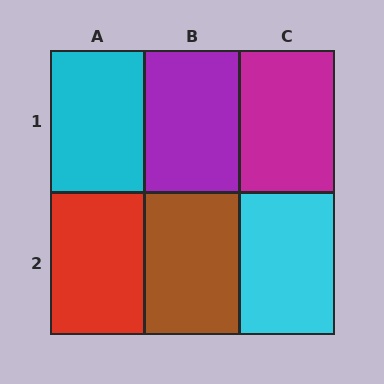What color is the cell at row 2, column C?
Cyan.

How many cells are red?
1 cell is red.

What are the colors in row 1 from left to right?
Cyan, purple, magenta.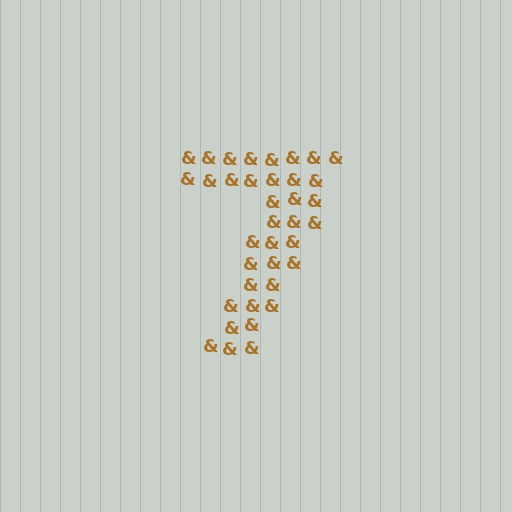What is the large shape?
The large shape is the digit 7.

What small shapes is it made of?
It is made of small ampersands.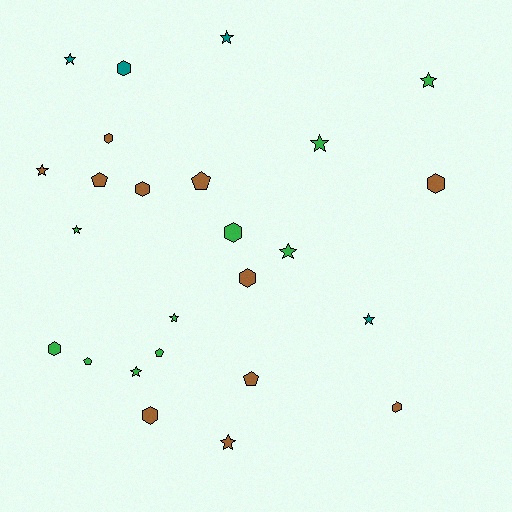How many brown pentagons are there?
There are 3 brown pentagons.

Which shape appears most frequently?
Star, with 11 objects.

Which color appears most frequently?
Brown, with 11 objects.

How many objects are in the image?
There are 25 objects.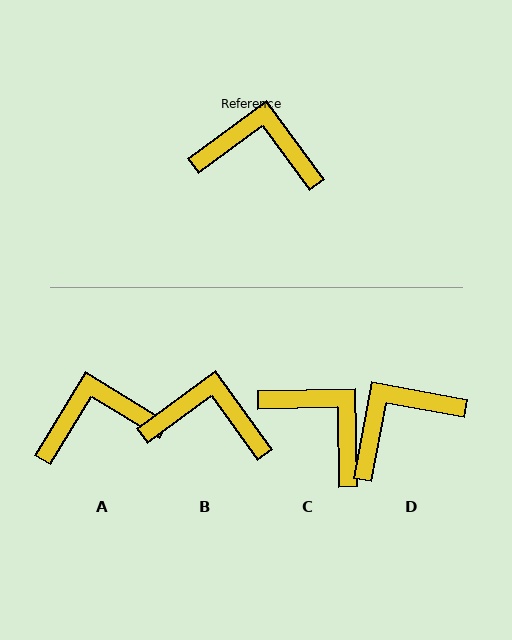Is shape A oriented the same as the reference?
No, it is off by about 23 degrees.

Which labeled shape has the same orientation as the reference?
B.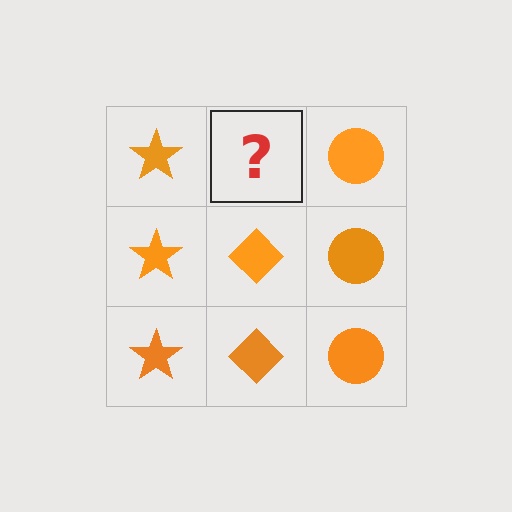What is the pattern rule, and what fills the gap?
The rule is that each column has a consistent shape. The gap should be filled with an orange diamond.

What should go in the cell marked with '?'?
The missing cell should contain an orange diamond.